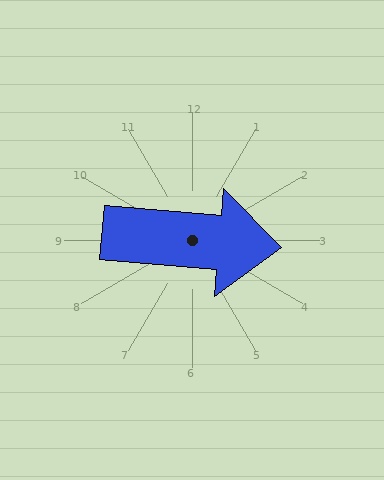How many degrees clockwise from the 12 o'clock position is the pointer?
Approximately 95 degrees.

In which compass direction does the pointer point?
East.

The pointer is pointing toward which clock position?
Roughly 3 o'clock.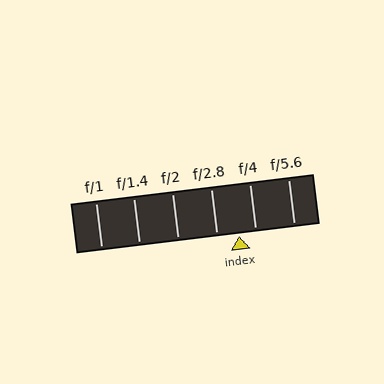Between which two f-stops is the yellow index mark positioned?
The index mark is between f/2.8 and f/4.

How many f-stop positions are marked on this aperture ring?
There are 6 f-stop positions marked.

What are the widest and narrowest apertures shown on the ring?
The widest aperture shown is f/1 and the narrowest is f/5.6.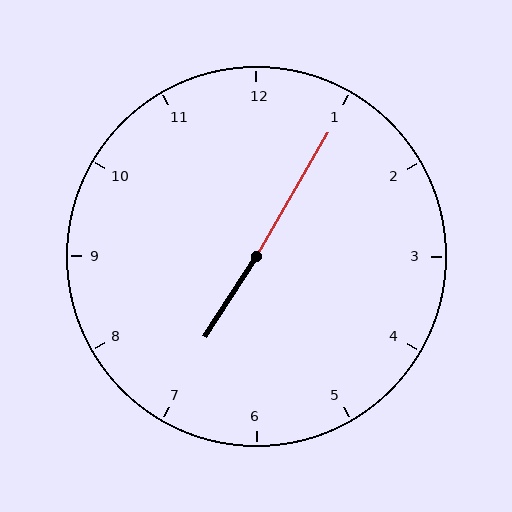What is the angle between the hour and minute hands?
Approximately 178 degrees.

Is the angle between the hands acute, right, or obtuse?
It is obtuse.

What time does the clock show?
7:05.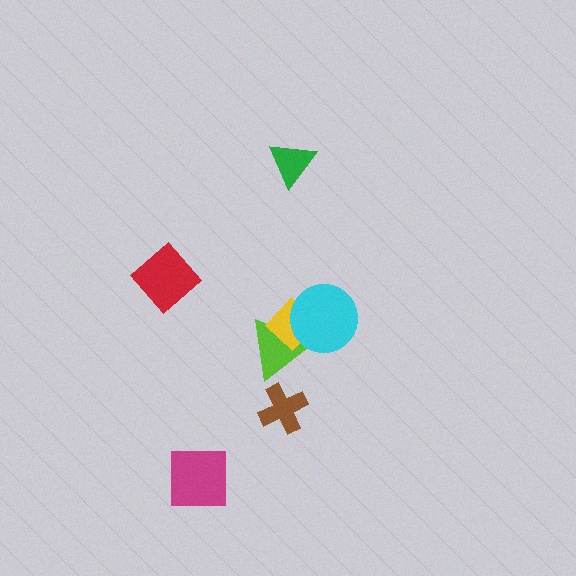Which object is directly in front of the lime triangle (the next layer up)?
The yellow diamond is directly in front of the lime triangle.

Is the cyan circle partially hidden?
No, no other shape covers it.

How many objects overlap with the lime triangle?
2 objects overlap with the lime triangle.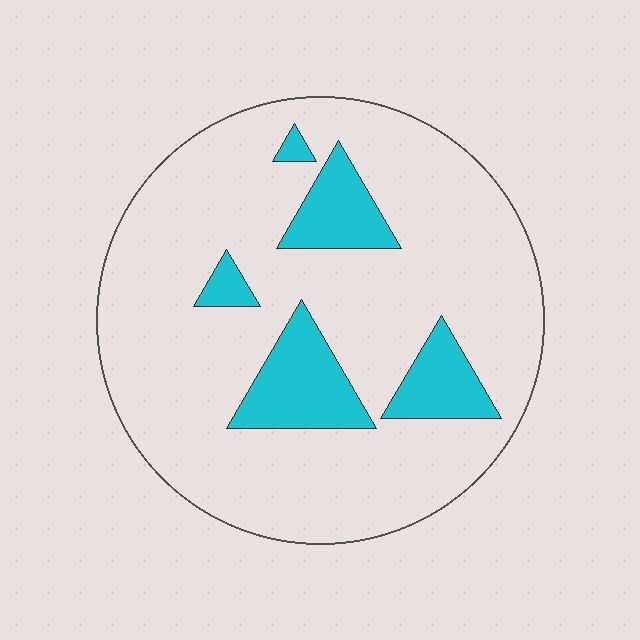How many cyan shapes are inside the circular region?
5.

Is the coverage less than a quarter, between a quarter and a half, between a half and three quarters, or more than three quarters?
Less than a quarter.